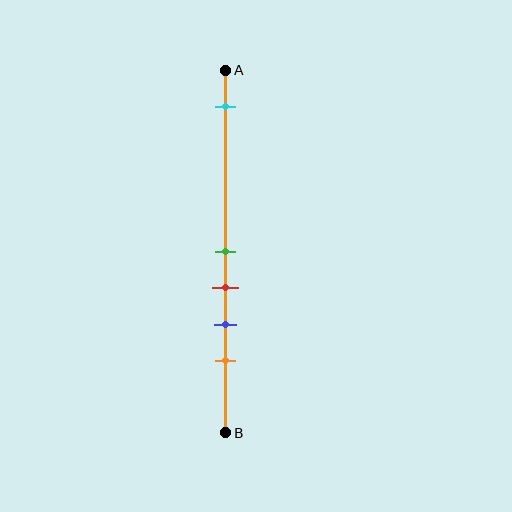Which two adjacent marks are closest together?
The green and red marks are the closest adjacent pair.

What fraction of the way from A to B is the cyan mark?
The cyan mark is approximately 10% (0.1) of the way from A to B.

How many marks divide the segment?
There are 5 marks dividing the segment.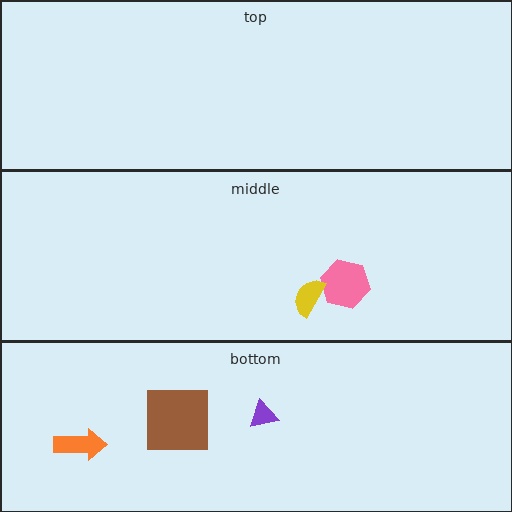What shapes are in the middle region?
The pink hexagon, the yellow semicircle.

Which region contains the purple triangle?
The bottom region.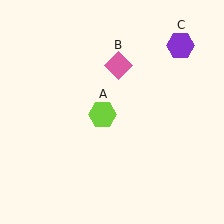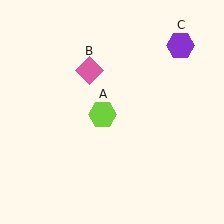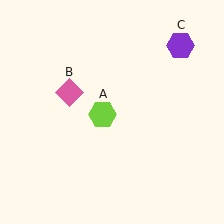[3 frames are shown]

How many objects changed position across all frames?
1 object changed position: pink diamond (object B).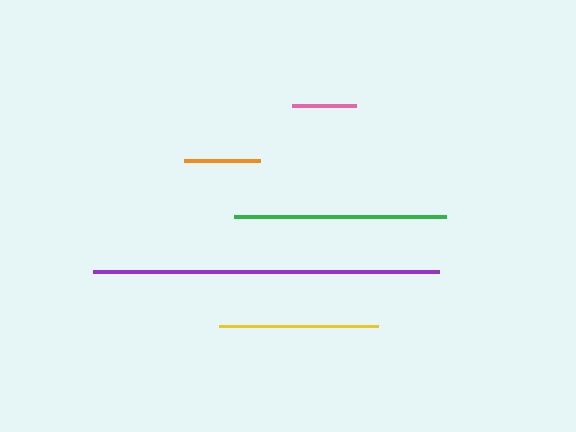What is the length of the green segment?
The green segment is approximately 212 pixels long.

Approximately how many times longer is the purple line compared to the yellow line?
The purple line is approximately 2.2 times the length of the yellow line.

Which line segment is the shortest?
The pink line is the shortest at approximately 63 pixels.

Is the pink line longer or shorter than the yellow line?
The yellow line is longer than the pink line.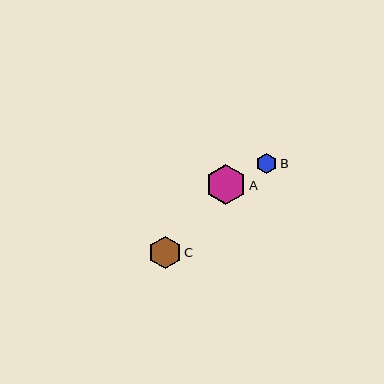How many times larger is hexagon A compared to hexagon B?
Hexagon A is approximately 2.0 times the size of hexagon B.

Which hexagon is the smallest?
Hexagon B is the smallest with a size of approximately 20 pixels.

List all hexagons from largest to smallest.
From largest to smallest: A, C, B.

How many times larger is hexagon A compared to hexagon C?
Hexagon A is approximately 1.2 times the size of hexagon C.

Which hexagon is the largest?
Hexagon A is the largest with a size of approximately 40 pixels.